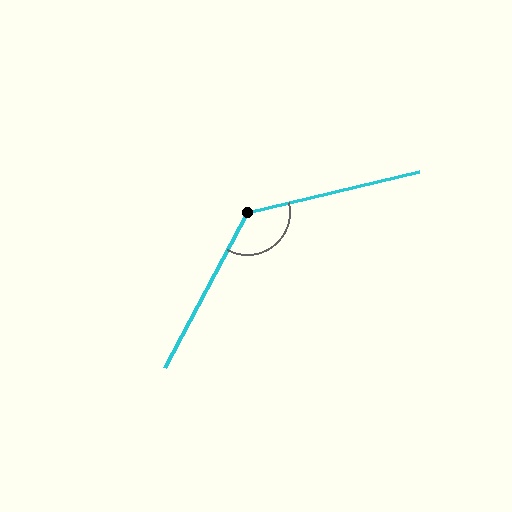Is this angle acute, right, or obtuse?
It is obtuse.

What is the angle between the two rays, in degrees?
Approximately 131 degrees.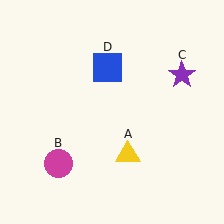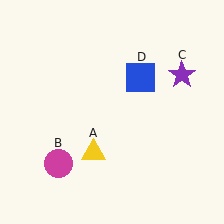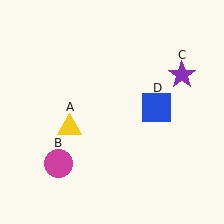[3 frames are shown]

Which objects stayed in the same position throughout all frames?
Magenta circle (object B) and purple star (object C) remained stationary.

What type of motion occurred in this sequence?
The yellow triangle (object A), blue square (object D) rotated clockwise around the center of the scene.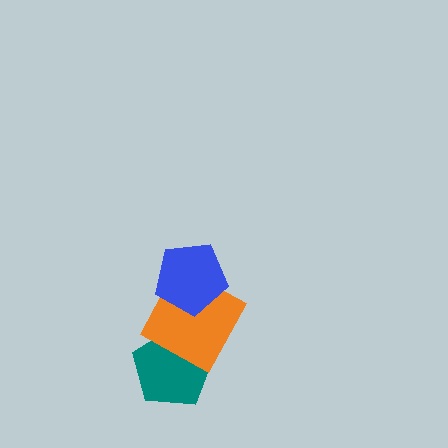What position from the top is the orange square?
The orange square is 2nd from the top.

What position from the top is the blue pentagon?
The blue pentagon is 1st from the top.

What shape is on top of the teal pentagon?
The orange square is on top of the teal pentagon.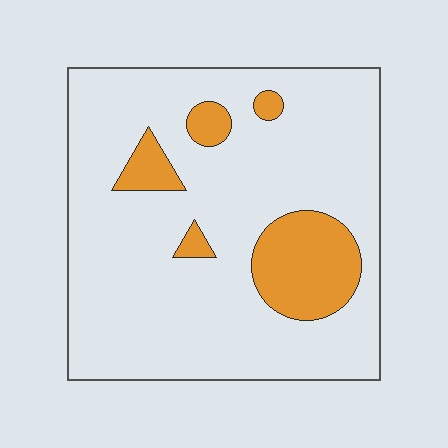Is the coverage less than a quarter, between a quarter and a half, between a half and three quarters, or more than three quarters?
Less than a quarter.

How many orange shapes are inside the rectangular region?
5.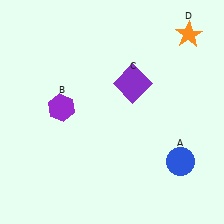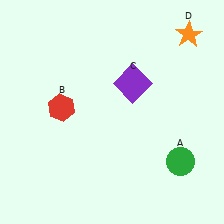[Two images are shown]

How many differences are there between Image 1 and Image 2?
There are 2 differences between the two images.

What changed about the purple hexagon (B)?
In Image 1, B is purple. In Image 2, it changed to red.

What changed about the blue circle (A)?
In Image 1, A is blue. In Image 2, it changed to green.